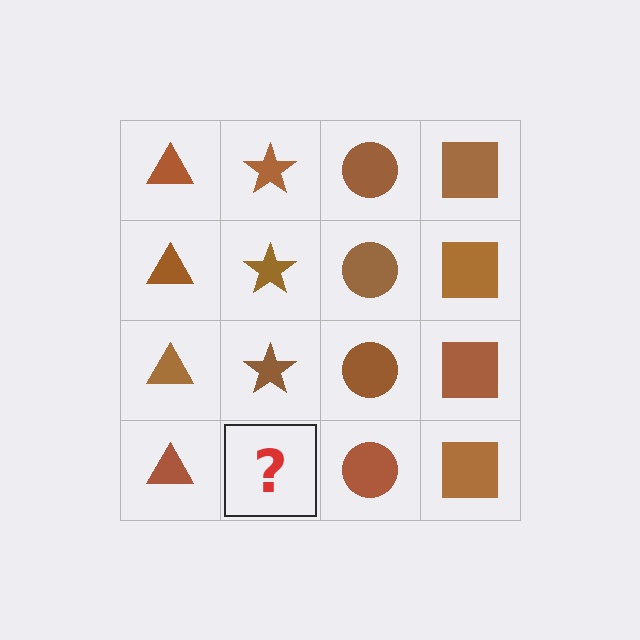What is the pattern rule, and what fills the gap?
The rule is that each column has a consistent shape. The gap should be filled with a brown star.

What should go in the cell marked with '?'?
The missing cell should contain a brown star.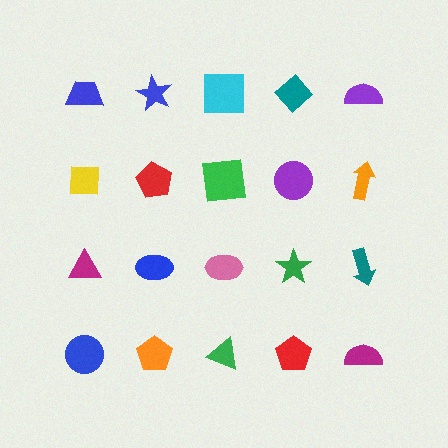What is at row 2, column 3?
A green square.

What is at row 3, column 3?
A pink ellipse.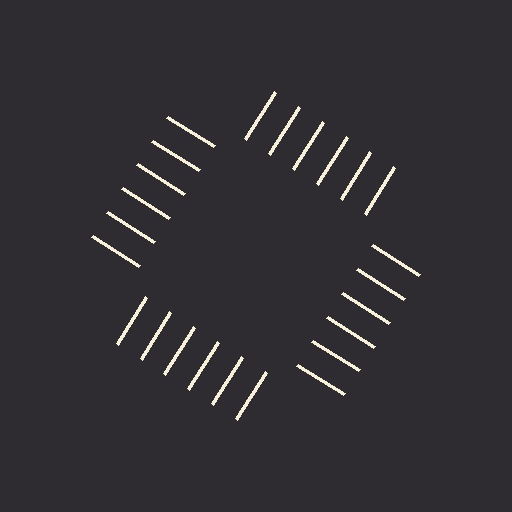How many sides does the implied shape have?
4 sides — the line-ends trace a square.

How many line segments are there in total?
24 — 6 along each of the 4 edges.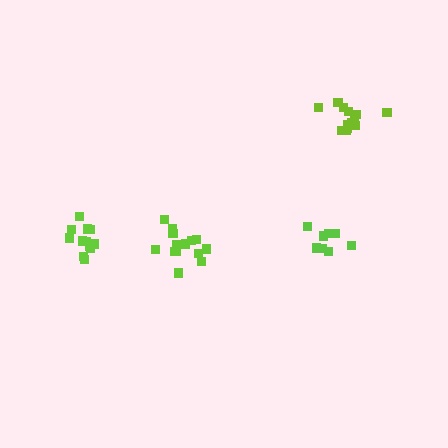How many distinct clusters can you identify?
There are 4 distinct clusters.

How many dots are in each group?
Group 1: 13 dots, Group 2: 15 dots, Group 3: 12 dots, Group 4: 9 dots (49 total).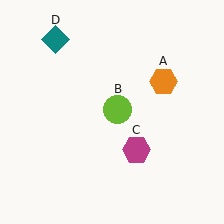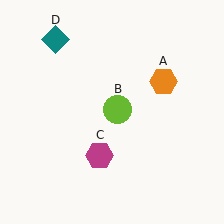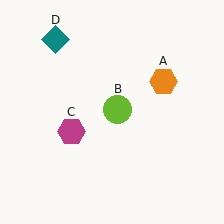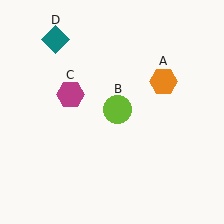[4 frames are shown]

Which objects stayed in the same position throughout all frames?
Orange hexagon (object A) and lime circle (object B) and teal diamond (object D) remained stationary.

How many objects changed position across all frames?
1 object changed position: magenta hexagon (object C).